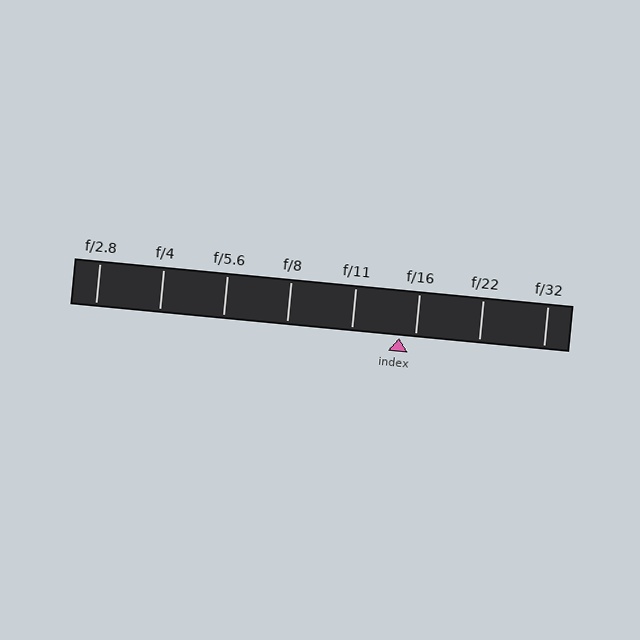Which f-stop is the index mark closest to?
The index mark is closest to f/16.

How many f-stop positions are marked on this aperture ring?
There are 8 f-stop positions marked.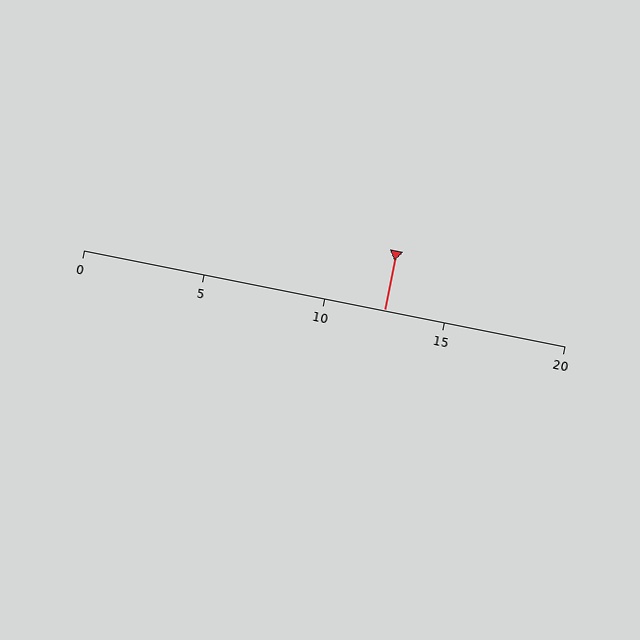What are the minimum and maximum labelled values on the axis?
The axis runs from 0 to 20.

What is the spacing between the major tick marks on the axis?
The major ticks are spaced 5 apart.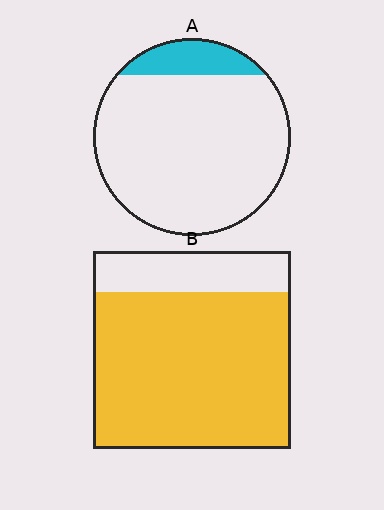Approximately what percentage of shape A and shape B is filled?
A is approximately 15% and B is approximately 80%.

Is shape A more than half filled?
No.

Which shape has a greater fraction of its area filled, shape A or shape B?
Shape B.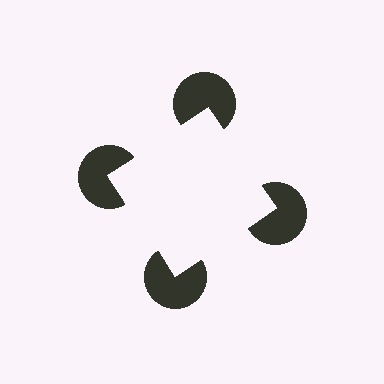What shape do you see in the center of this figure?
An illusory square — its edges are inferred from the aligned wedge cuts in the pac-man discs, not physically drawn.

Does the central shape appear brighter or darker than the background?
It typically appears slightly brighter than the background, even though no actual brightness change is drawn.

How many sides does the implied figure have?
4 sides.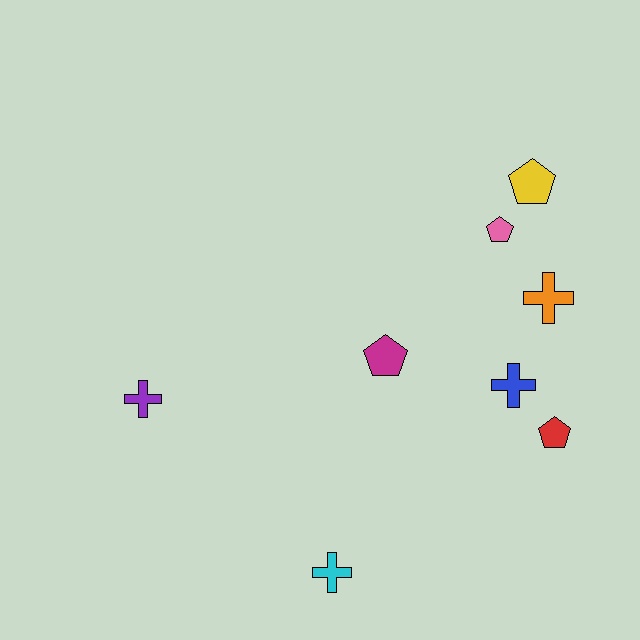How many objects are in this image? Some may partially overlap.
There are 8 objects.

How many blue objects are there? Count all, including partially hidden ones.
There is 1 blue object.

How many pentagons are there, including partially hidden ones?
There are 4 pentagons.